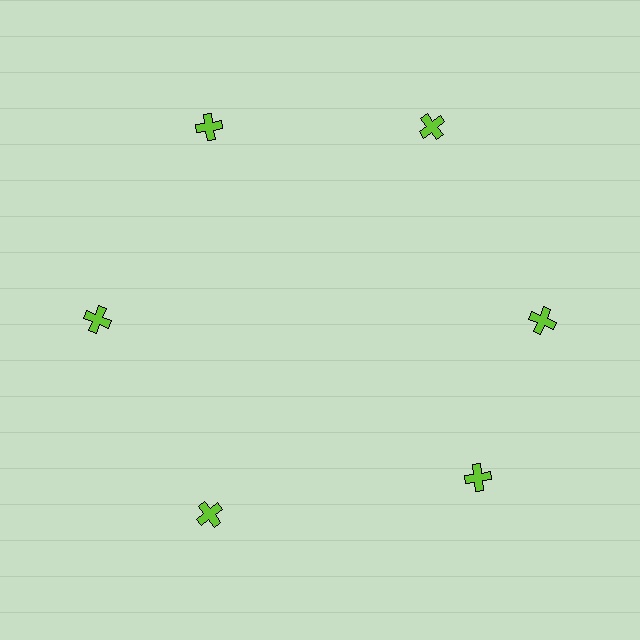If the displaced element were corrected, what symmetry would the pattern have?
It would have 6-fold rotational symmetry — the pattern would map onto itself every 60 degrees.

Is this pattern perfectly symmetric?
No. The 6 lime crosses are arranged in a ring, but one element near the 5 o'clock position is rotated out of alignment along the ring, breaking the 6-fold rotational symmetry.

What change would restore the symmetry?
The symmetry would be restored by rotating it back into even spacing with its neighbors so that all 6 crosses sit at equal angles and equal distance from the center.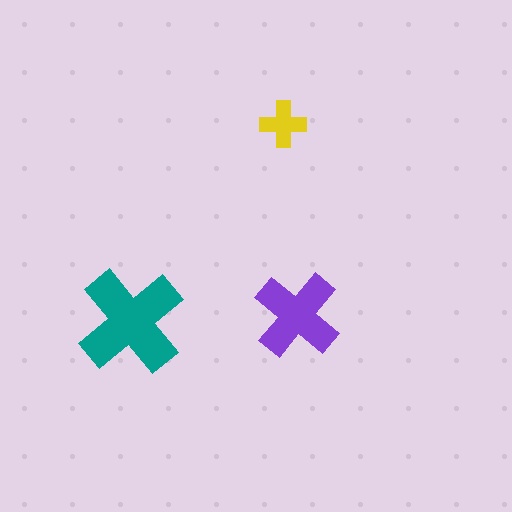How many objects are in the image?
There are 3 objects in the image.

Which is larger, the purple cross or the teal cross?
The teal one.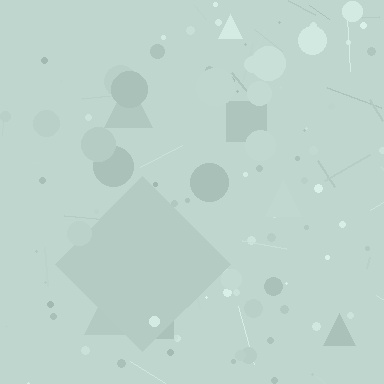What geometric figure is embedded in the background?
A diamond is embedded in the background.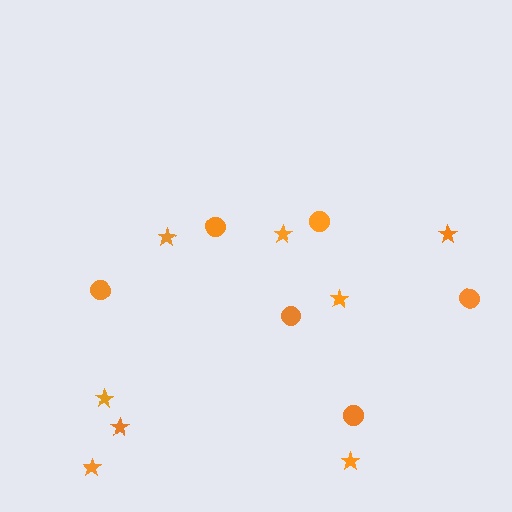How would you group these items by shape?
There are 2 groups: one group of stars (8) and one group of circles (6).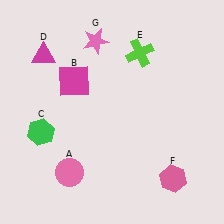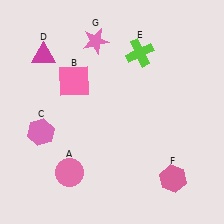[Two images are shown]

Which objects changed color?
B changed from magenta to pink. C changed from green to pink.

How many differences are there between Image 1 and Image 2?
There are 2 differences between the two images.